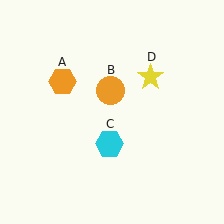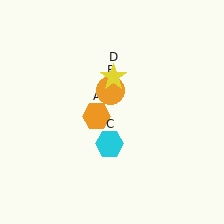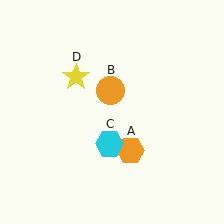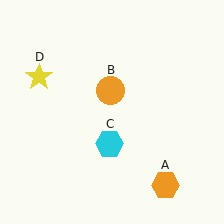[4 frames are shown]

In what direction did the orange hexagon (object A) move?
The orange hexagon (object A) moved down and to the right.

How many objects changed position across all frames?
2 objects changed position: orange hexagon (object A), yellow star (object D).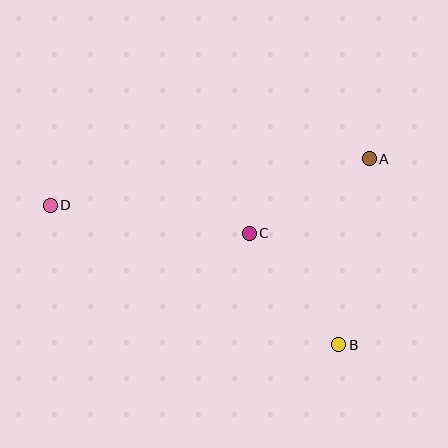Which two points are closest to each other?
Points A and C are closest to each other.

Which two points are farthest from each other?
Points A and D are farthest from each other.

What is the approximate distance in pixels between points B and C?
The distance between B and C is approximately 143 pixels.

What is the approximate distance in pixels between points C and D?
The distance between C and D is approximately 201 pixels.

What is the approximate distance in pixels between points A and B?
The distance between A and B is approximately 188 pixels.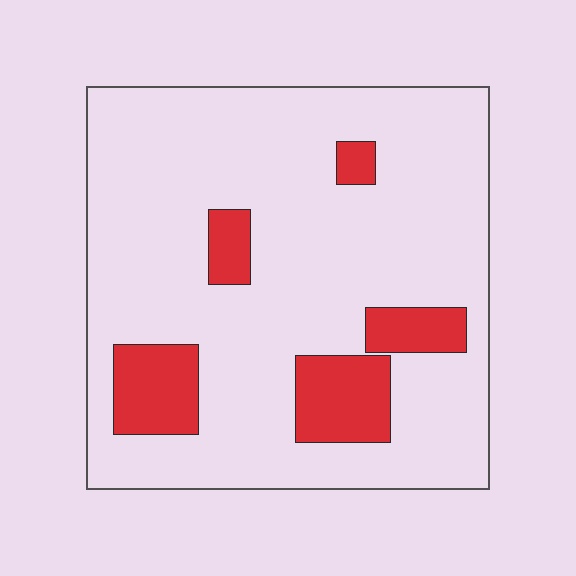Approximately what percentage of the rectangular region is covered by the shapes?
Approximately 15%.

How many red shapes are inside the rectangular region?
5.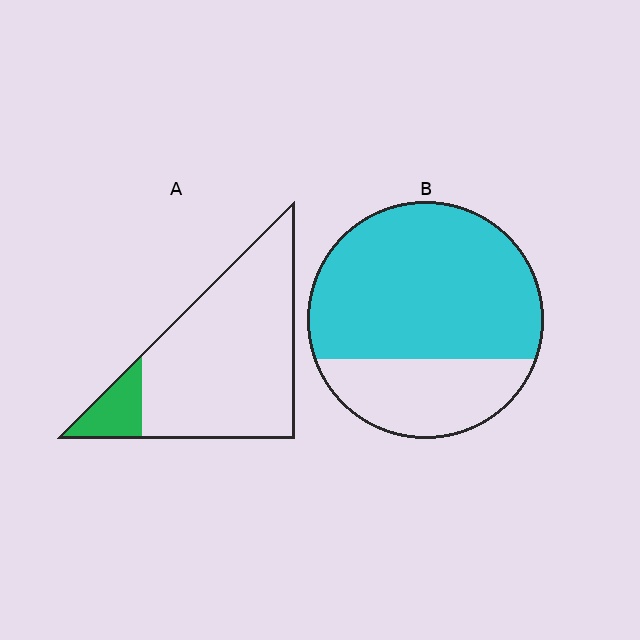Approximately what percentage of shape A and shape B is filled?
A is approximately 15% and B is approximately 70%.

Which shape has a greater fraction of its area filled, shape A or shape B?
Shape B.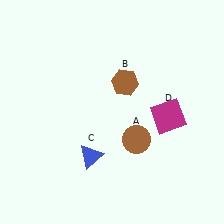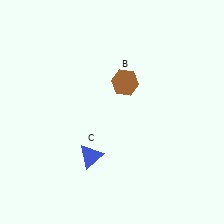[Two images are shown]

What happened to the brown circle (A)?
The brown circle (A) was removed in Image 2. It was in the bottom-right area of Image 1.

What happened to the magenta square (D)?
The magenta square (D) was removed in Image 2. It was in the bottom-right area of Image 1.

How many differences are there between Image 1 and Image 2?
There are 2 differences between the two images.